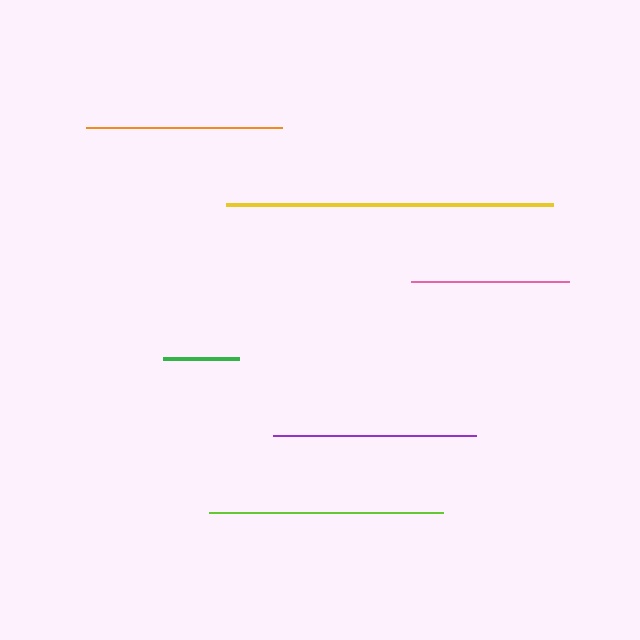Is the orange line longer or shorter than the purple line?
The purple line is longer than the orange line.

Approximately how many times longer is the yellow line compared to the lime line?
The yellow line is approximately 1.4 times the length of the lime line.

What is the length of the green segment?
The green segment is approximately 75 pixels long.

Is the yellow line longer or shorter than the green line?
The yellow line is longer than the green line.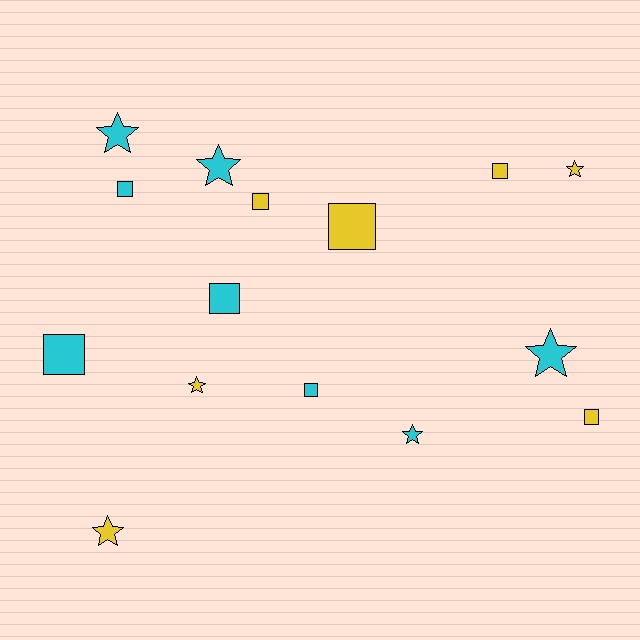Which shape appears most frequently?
Square, with 8 objects.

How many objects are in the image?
There are 15 objects.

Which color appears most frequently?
Cyan, with 8 objects.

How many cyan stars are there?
There are 4 cyan stars.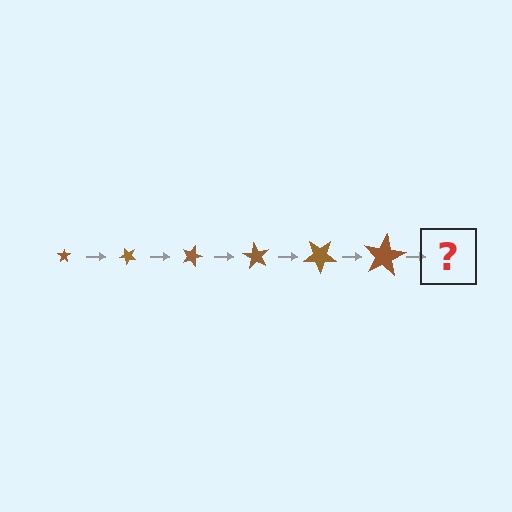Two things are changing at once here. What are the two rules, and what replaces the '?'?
The two rules are that the star grows larger each step and it rotates 45 degrees each step. The '?' should be a star, larger than the previous one and rotated 270 degrees from the start.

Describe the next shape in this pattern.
It should be a star, larger than the previous one and rotated 270 degrees from the start.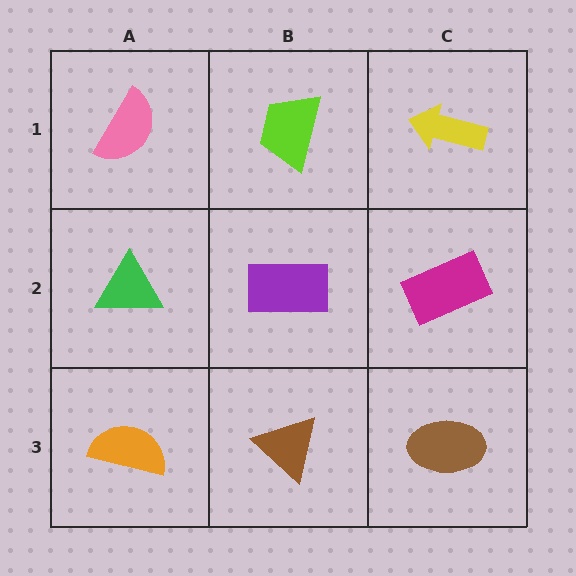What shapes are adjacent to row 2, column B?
A lime trapezoid (row 1, column B), a brown triangle (row 3, column B), a green triangle (row 2, column A), a magenta rectangle (row 2, column C).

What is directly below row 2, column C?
A brown ellipse.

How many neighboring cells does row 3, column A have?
2.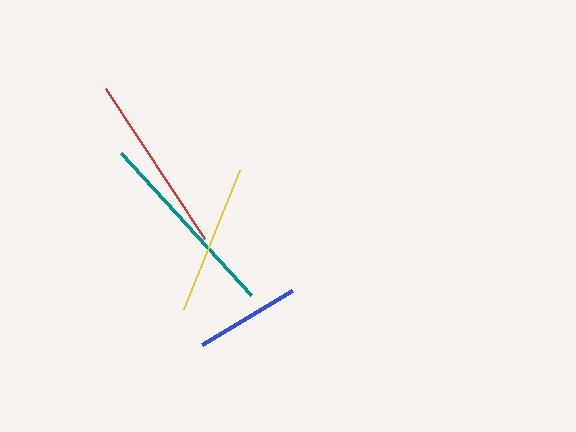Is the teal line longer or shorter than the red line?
The teal line is longer than the red line.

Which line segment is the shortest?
The blue line is the shortest at approximately 104 pixels.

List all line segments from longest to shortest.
From longest to shortest: teal, red, yellow, blue.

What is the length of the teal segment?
The teal segment is approximately 191 pixels long.